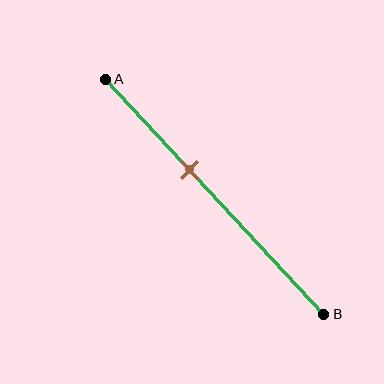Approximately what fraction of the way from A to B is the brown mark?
The brown mark is approximately 40% of the way from A to B.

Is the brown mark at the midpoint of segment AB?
No, the mark is at about 40% from A, not at the 50% midpoint.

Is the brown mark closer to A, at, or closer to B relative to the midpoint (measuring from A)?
The brown mark is closer to point A than the midpoint of segment AB.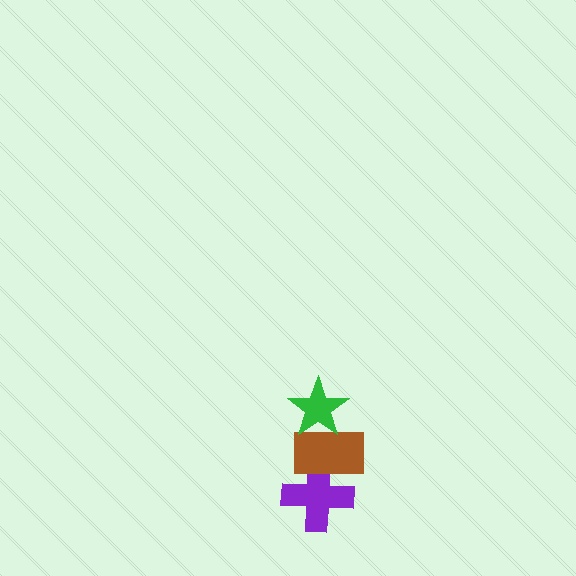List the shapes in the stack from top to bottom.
From top to bottom: the green star, the brown rectangle, the purple cross.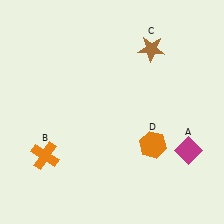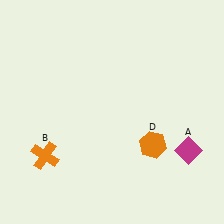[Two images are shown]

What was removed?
The brown star (C) was removed in Image 2.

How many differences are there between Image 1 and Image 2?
There is 1 difference between the two images.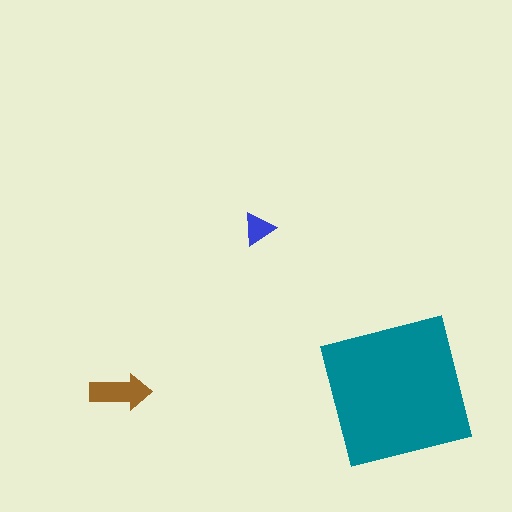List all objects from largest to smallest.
The teal square, the brown arrow, the blue triangle.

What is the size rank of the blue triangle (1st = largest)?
3rd.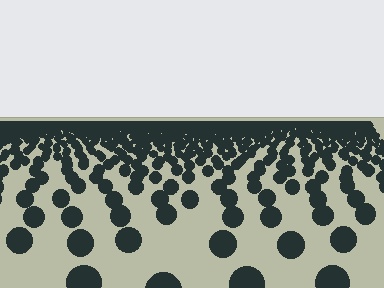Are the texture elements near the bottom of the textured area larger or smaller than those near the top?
Larger. Near the bottom, elements are closer to the viewer and appear at a bigger on-screen size.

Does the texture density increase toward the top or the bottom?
Density increases toward the top.